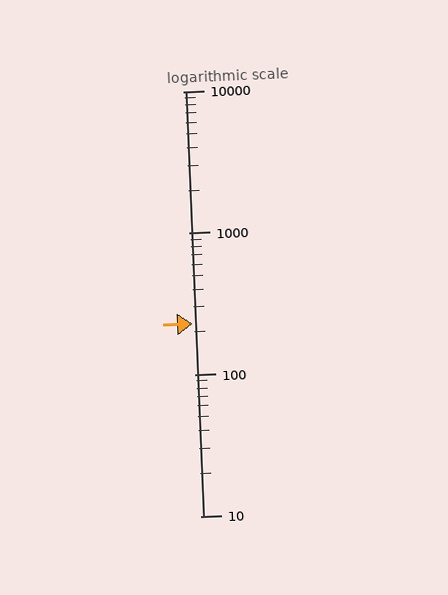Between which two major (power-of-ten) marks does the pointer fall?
The pointer is between 100 and 1000.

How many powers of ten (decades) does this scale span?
The scale spans 3 decades, from 10 to 10000.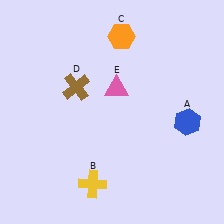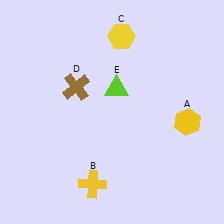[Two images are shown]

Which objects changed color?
A changed from blue to yellow. C changed from orange to yellow. E changed from pink to lime.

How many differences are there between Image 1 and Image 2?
There are 3 differences between the two images.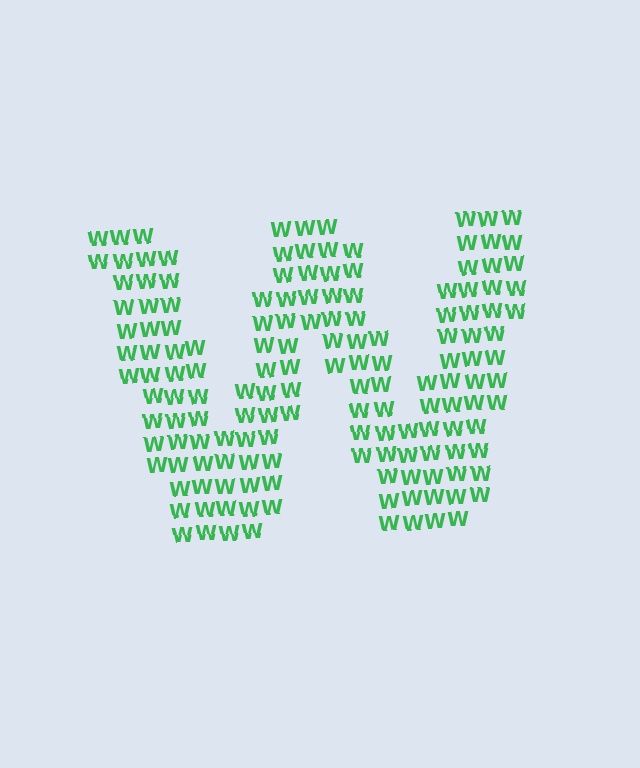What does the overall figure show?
The overall figure shows the letter W.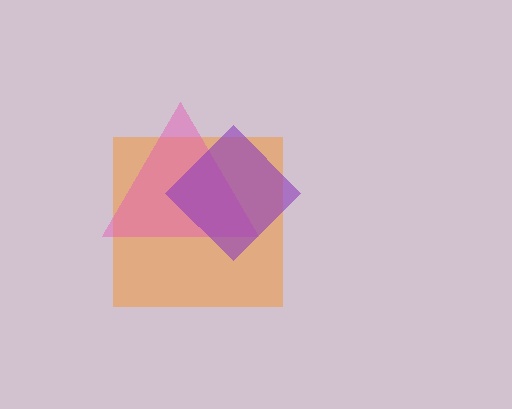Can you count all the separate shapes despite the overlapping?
Yes, there are 3 separate shapes.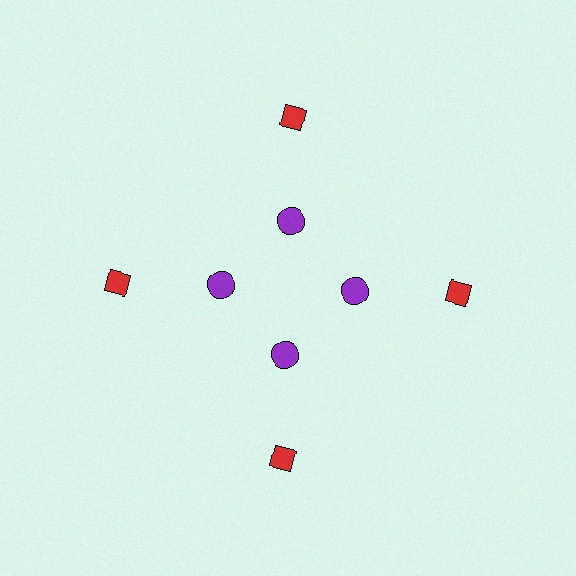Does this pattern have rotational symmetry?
Yes, this pattern has 4-fold rotational symmetry. It looks the same after rotating 90 degrees around the center.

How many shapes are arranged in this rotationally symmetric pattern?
There are 8 shapes, arranged in 4 groups of 2.